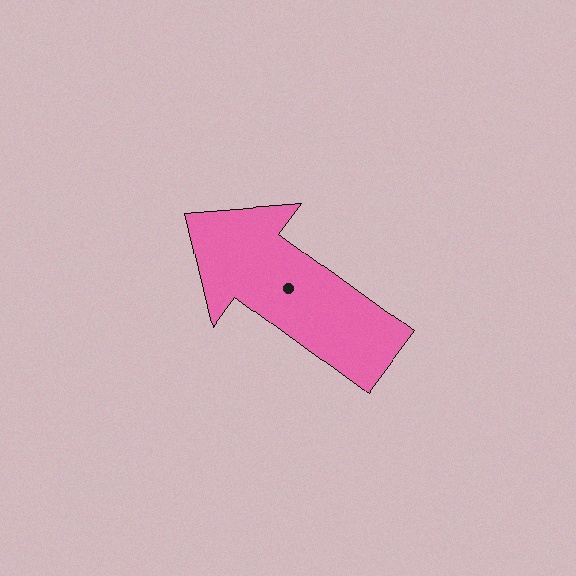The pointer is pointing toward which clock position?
Roughly 10 o'clock.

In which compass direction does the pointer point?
Northwest.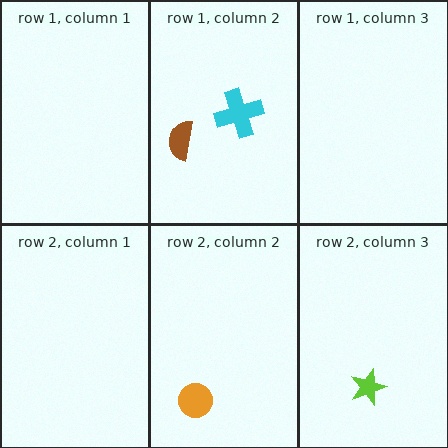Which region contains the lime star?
The row 2, column 3 region.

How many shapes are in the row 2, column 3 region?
1.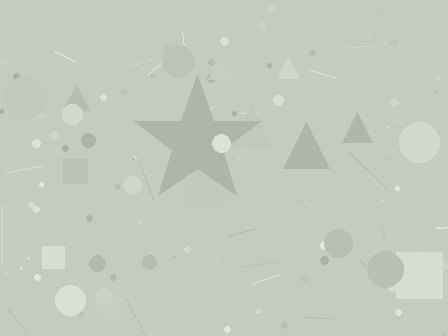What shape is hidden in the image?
A star is hidden in the image.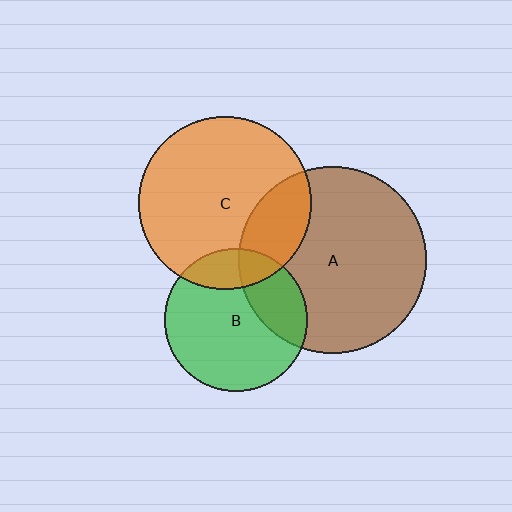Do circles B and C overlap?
Yes.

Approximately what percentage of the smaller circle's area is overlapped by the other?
Approximately 20%.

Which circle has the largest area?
Circle A (brown).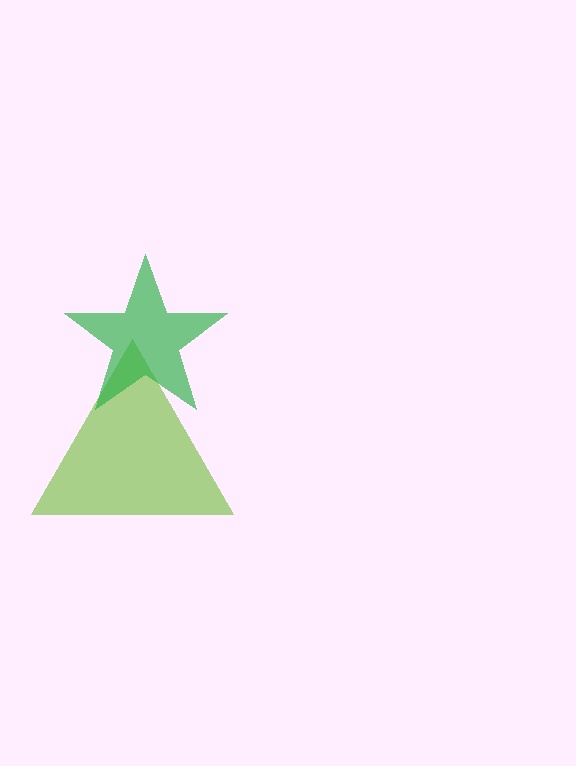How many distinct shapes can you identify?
There are 2 distinct shapes: a lime triangle, a green star.